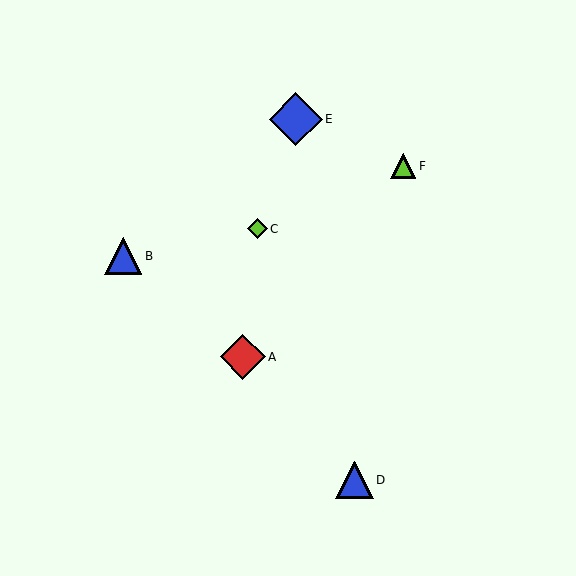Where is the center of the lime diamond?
The center of the lime diamond is at (257, 229).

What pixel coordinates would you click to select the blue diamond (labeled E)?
Click at (296, 119) to select the blue diamond E.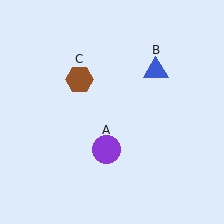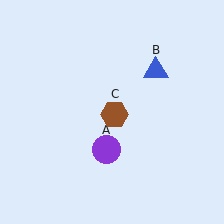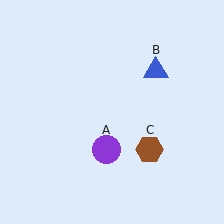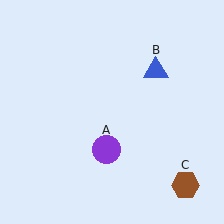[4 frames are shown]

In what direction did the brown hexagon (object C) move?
The brown hexagon (object C) moved down and to the right.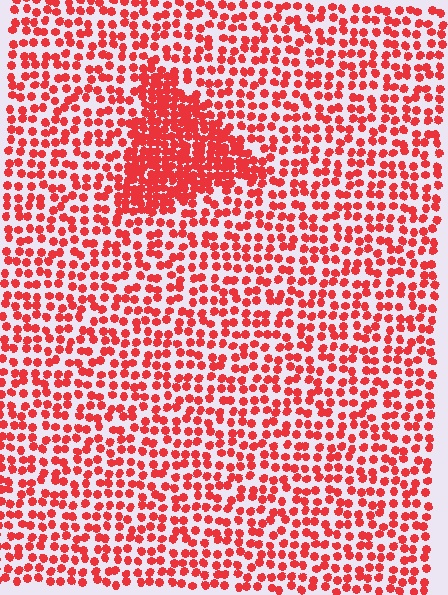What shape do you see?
I see a triangle.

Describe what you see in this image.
The image contains small red elements arranged at two different densities. A triangle-shaped region is visible where the elements are more densely packed than the surrounding area.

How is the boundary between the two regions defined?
The boundary is defined by a change in element density (approximately 2.1x ratio). All elements are the same color, size, and shape.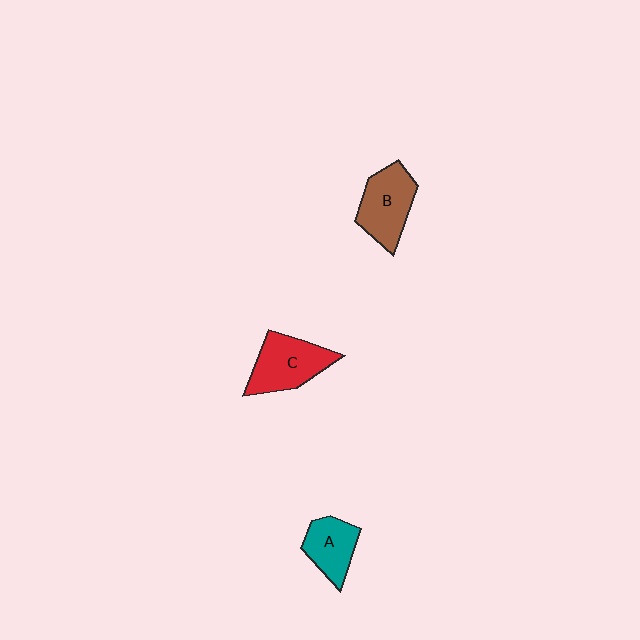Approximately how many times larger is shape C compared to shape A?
Approximately 1.4 times.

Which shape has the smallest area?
Shape A (teal).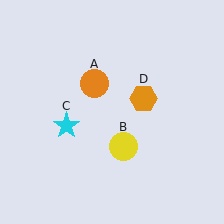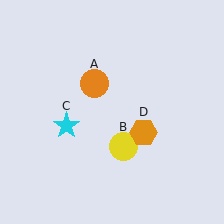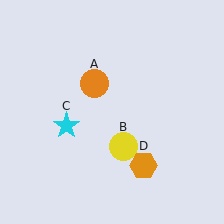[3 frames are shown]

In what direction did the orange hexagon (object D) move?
The orange hexagon (object D) moved down.